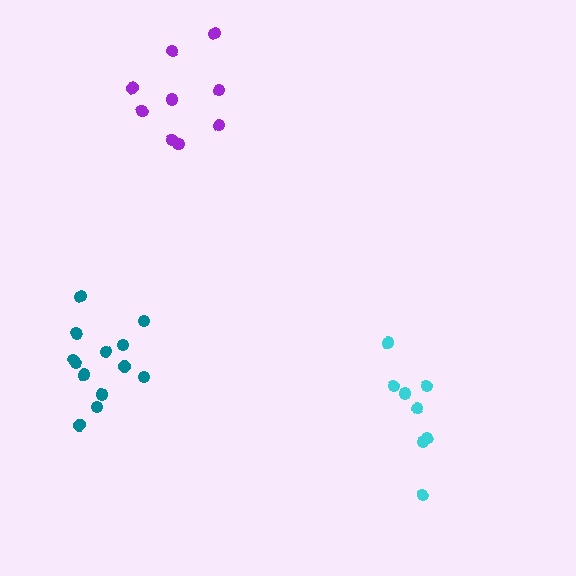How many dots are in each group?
Group 1: 9 dots, Group 2: 13 dots, Group 3: 8 dots (30 total).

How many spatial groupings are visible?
There are 3 spatial groupings.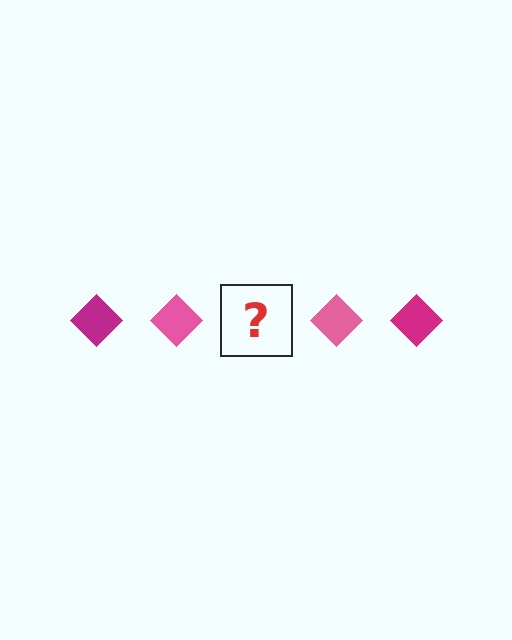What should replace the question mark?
The question mark should be replaced with a magenta diamond.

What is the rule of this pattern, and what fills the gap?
The rule is that the pattern cycles through magenta, pink diamonds. The gap should be filled with a magenta diamond.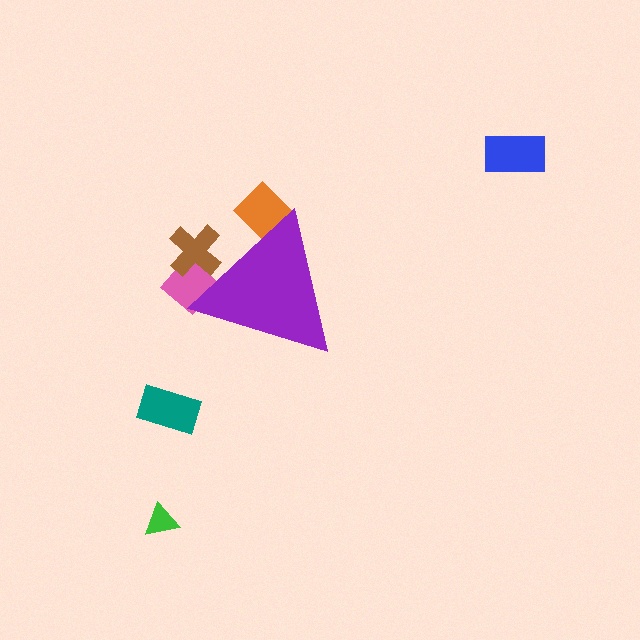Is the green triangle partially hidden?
No, the green triangle is fully visible.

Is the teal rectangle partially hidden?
No, the teal rectangle is fully visible.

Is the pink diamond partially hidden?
Yes, the pink diamond is partially hidden behind the purple triangle.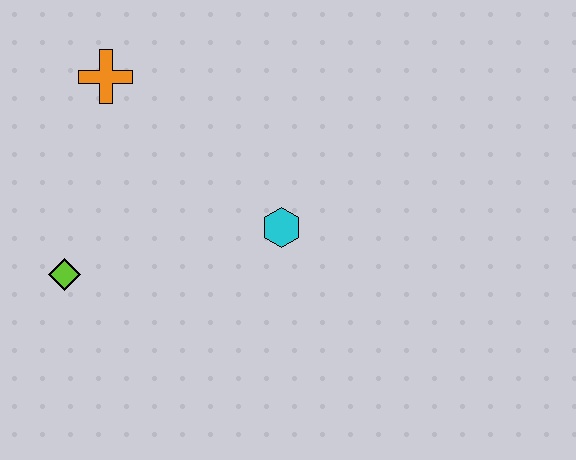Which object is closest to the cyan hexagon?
The lime diamond is closest to the cyan hexagon.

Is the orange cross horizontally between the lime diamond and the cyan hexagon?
Yes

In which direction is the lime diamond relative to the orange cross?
The lime diamond is below the orange cross.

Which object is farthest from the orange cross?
The cyan hexagon is farthest from the orange cross.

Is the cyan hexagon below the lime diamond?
No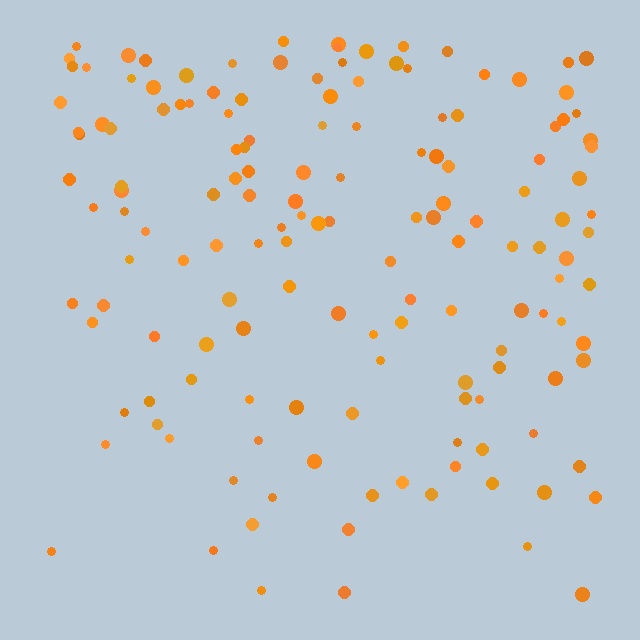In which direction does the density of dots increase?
From bottom to top, with the top side densest.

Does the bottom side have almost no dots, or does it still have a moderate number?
Still a moderate number, just noticeably fewer than the top.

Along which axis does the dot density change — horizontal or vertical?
Vertical.